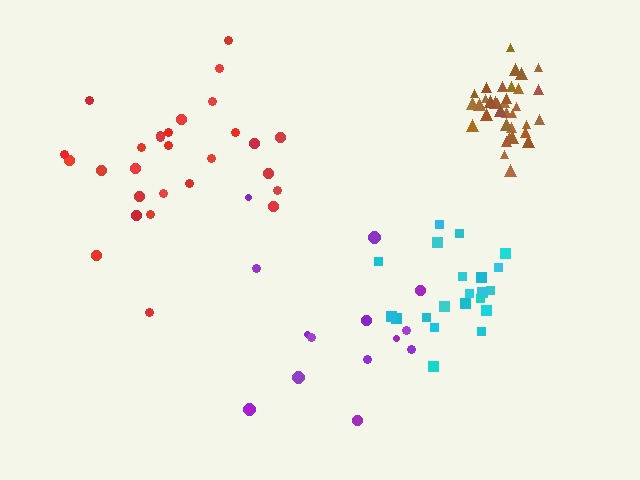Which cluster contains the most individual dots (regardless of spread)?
Brown (35).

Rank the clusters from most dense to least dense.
brown, cyan, red, purple.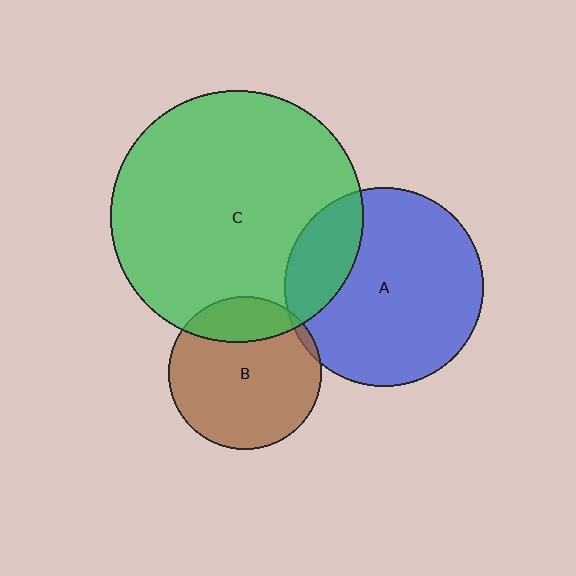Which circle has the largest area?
Circle C (green).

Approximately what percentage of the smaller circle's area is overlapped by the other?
Approximately 5%.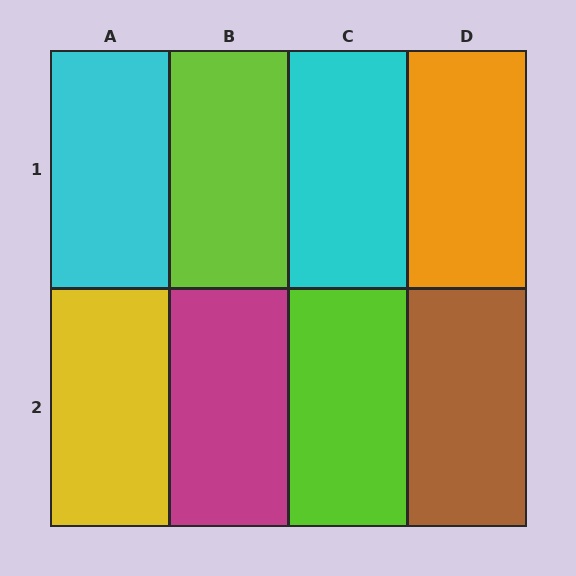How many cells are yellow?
1 cell is yellow.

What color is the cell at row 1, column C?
Cyan.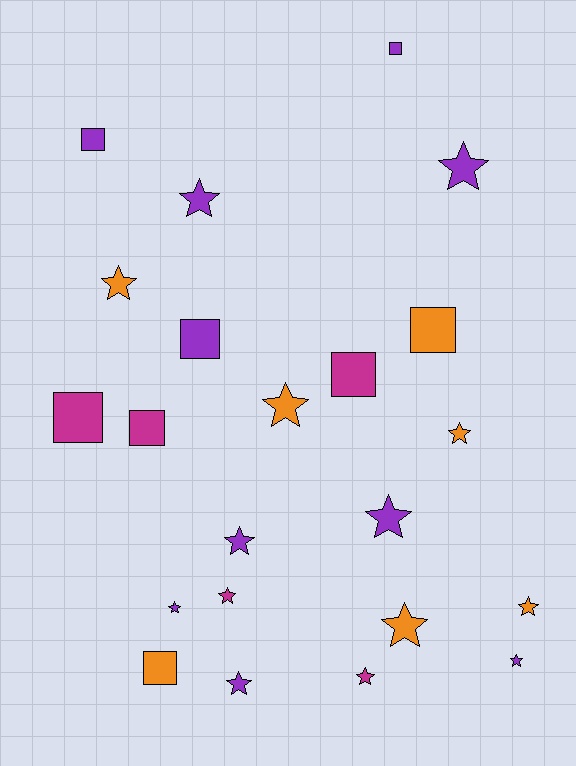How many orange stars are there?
There are 5 orange stars.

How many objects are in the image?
There are 22 objects.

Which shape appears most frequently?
Star, with 14 objects.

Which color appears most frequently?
Purple, with 10 objects.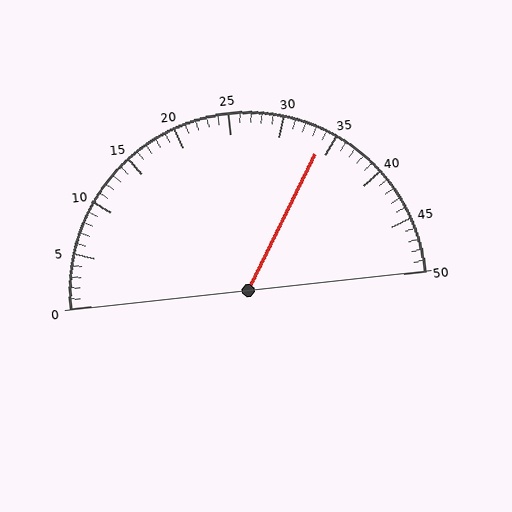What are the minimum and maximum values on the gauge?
The gauge ranges from 0 to 50.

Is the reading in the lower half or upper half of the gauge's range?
The reading is in the upper half of the range (0 to 50).